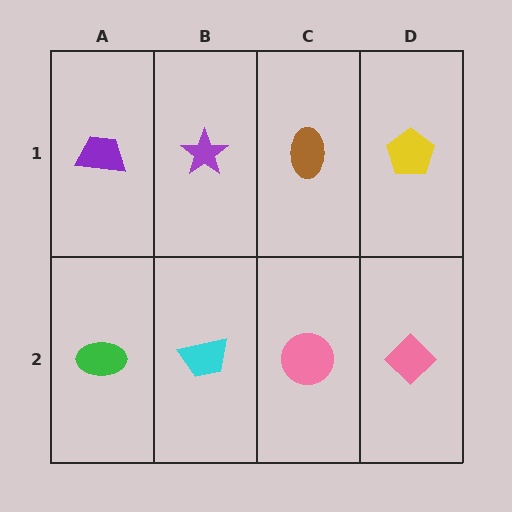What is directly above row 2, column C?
A brown ellipse.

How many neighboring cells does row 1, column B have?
3.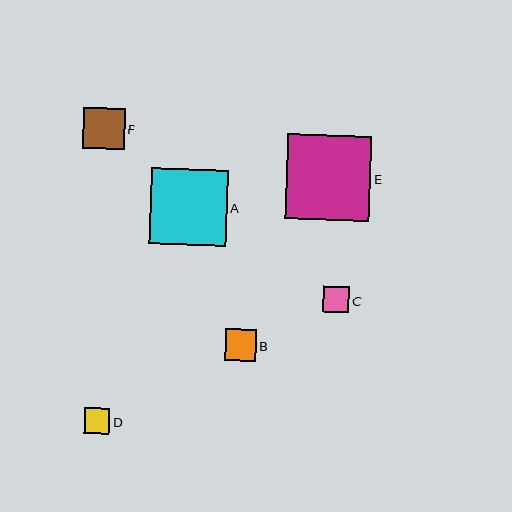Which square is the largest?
Square E is the largest with a size of approximately 85 pixels.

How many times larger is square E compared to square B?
Square E is approximately 2.7 times the size of square B.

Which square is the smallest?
Square D is the smallest with a size of approximately 25 pixels.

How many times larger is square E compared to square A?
Square E is approximately 1.1 times the size of square A.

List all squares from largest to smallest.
From largest to smallest: E, A, F, B, C, D.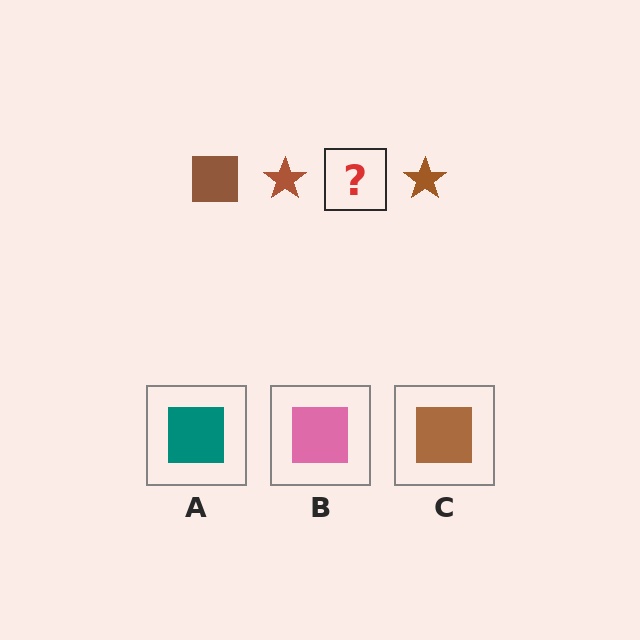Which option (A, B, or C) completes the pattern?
C.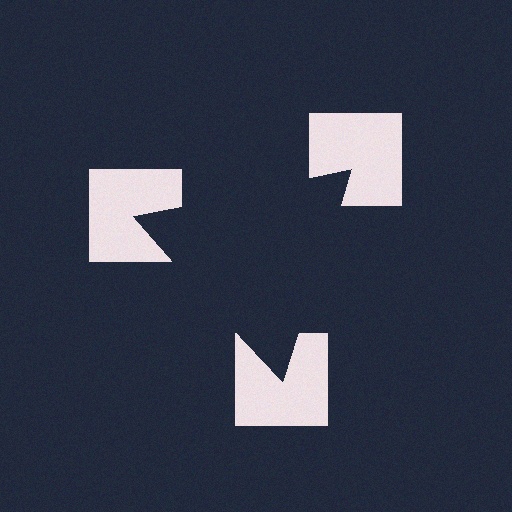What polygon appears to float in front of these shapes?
An illusory triangle — its edges are inferred from the aligned wedge cuts in the notched squares, not physically drawn.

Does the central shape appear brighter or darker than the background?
It typically appears slightly darker than the background, even though no actual brightness change is drawn.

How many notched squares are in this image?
There are 3 — one at each vertex of the illusory triangle.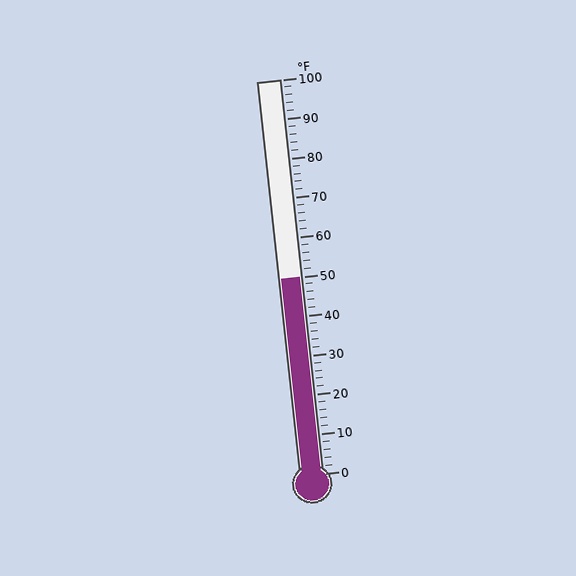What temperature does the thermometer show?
The thermometer shows approximately 50°F.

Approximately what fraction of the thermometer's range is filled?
The thermometer is filled to approximately 50% of its range.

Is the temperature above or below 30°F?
The temperature is above 30°F.